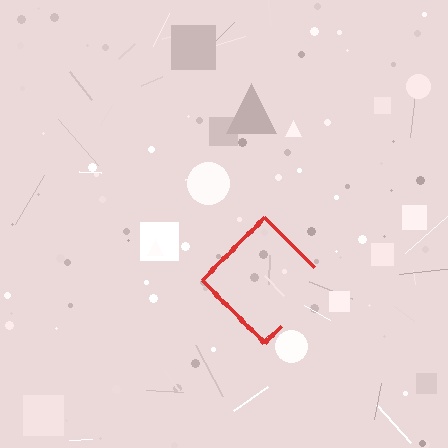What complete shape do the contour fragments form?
The contour fragments form a diamond.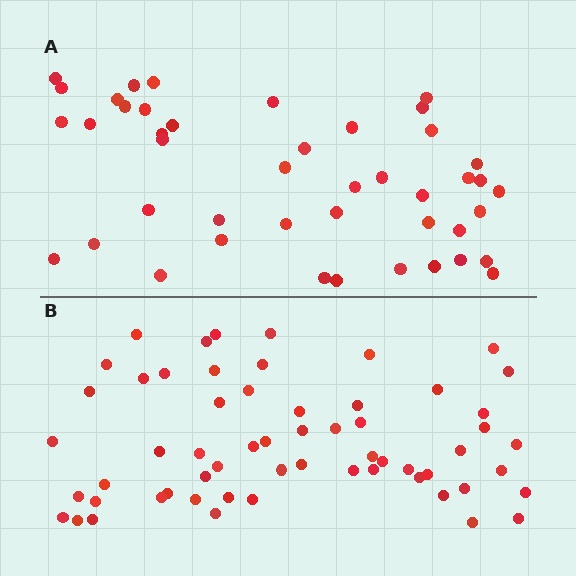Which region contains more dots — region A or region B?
Region B (the bottom region) has more dots.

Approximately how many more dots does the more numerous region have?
Region B has approximately 15 more dots than region A.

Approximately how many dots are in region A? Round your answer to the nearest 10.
About 40 dots. (The exact count is 44, which rounds to 40.)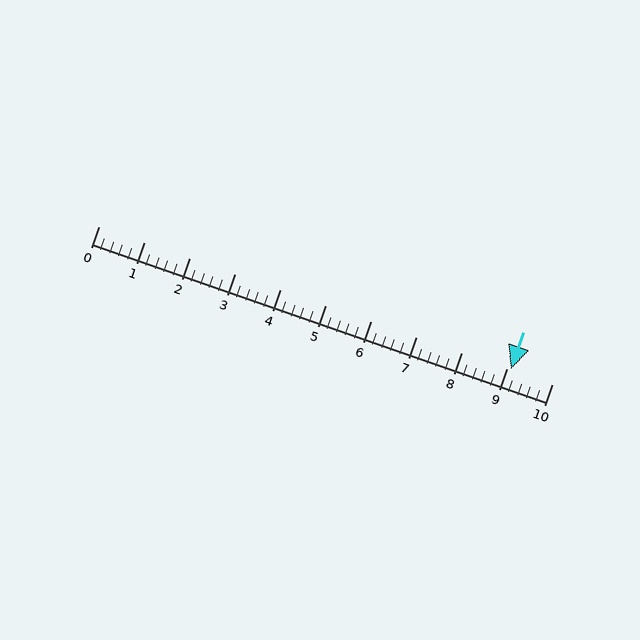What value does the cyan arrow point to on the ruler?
The cyan arrow points to approximately 9.1.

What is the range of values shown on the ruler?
The ruler shows values from 0 to 10.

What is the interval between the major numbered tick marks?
The major tick marks are spaced 1 units apart.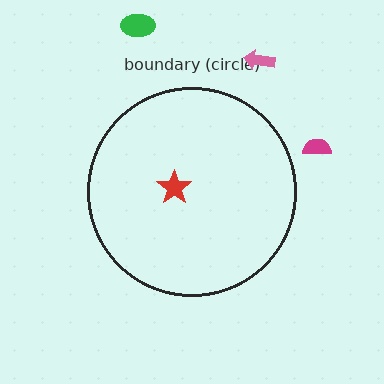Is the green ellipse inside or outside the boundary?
Outside.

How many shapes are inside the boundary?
1 inside, 3 outside.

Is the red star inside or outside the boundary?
Inside.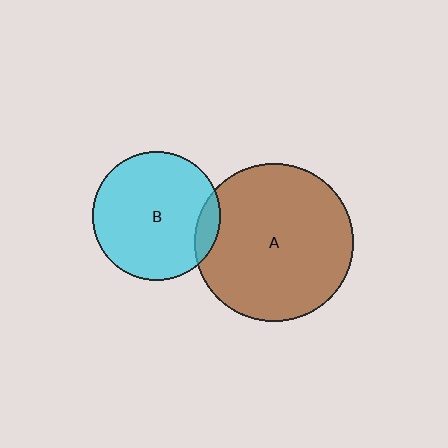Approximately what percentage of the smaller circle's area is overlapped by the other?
Approximately 10%.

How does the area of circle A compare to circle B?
Approximately 1.5 times.